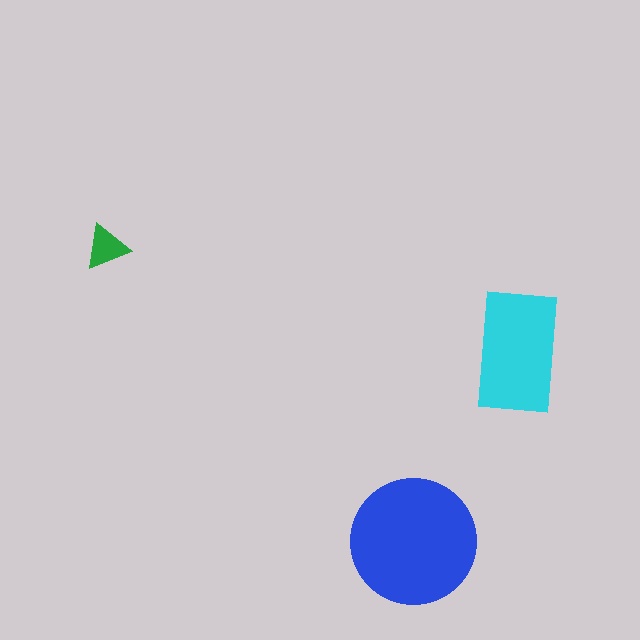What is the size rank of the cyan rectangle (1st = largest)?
2nd.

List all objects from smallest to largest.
The green triangle, the cyan rectangle, the blue circle.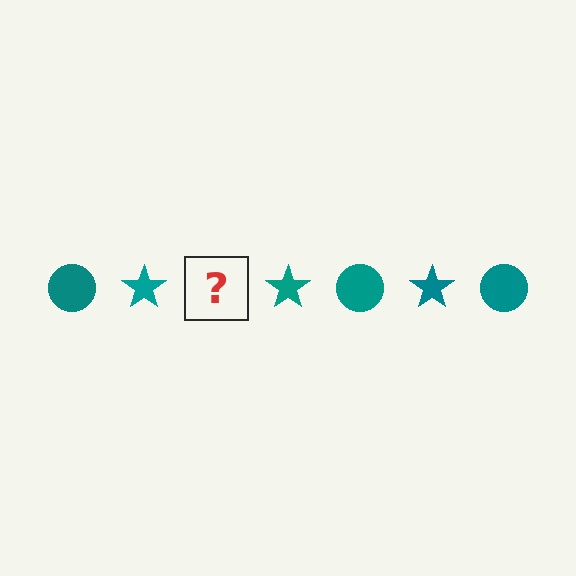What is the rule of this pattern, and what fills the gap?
The rule is that the pattern cycles through circle, star shapes in teal. The gap should be filled with a teal circle.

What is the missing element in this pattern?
The missing element is a teal circle.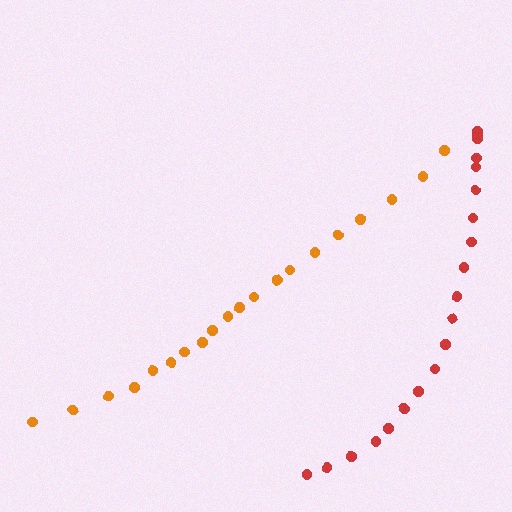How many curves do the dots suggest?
There are 2 distinct paths.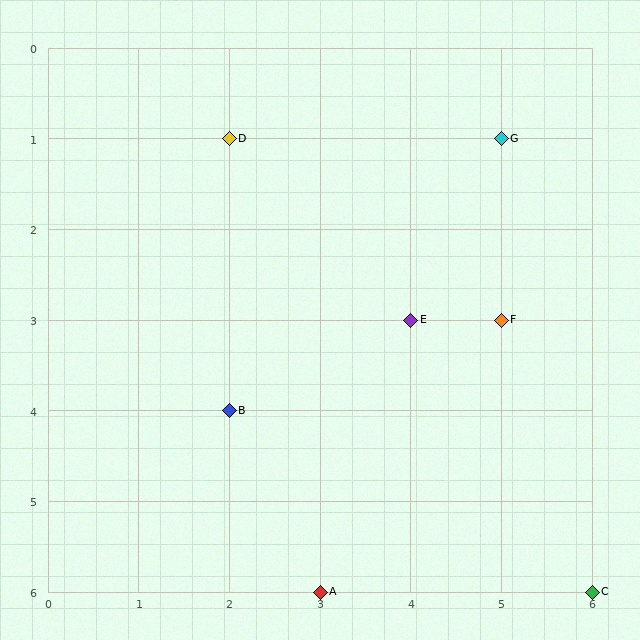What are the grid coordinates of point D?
Point D is at grid coordinates (2, 1).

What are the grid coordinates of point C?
Point C is at grid coordinates (6, 6).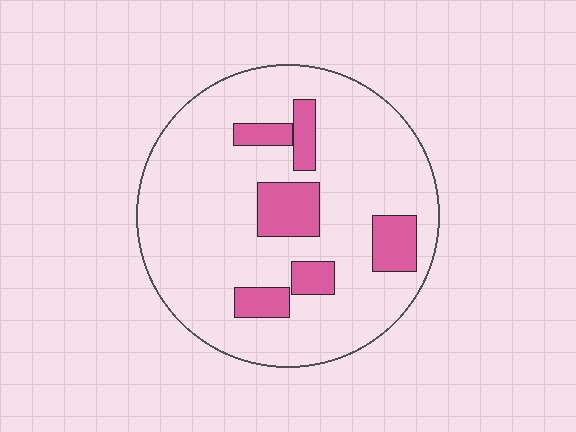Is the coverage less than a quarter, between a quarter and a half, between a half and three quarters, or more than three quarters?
Less than a quarter.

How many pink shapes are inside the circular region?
6.